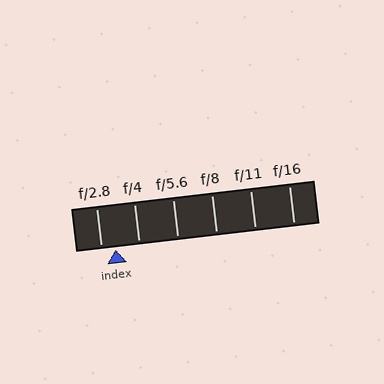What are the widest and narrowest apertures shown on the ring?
The widest aperture shown is f/2.8 and the narrowest is f/16.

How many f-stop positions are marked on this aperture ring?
There are 6 f-stop positions marked.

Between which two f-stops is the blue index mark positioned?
The index mark is between f/2.8 and f/4.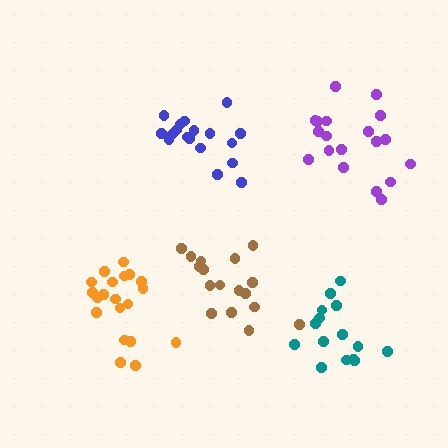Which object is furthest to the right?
The purple cluster is rightmost.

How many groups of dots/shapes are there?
There are 5 groups.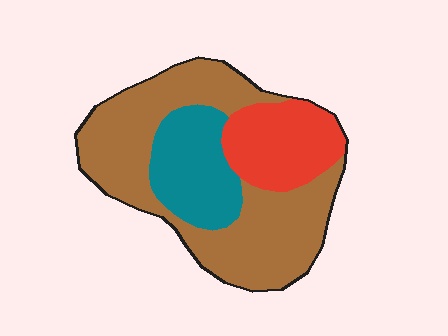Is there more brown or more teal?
Brown.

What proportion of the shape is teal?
Teal covers 21% of the shape.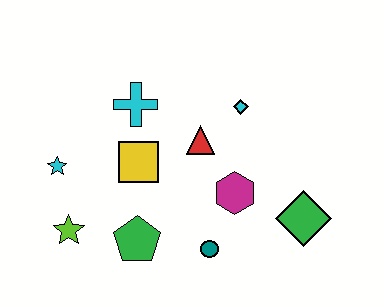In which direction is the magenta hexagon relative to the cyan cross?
The magenta hexagon is to the right of the cyan cross.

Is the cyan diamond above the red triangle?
Yes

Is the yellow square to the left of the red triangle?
Yes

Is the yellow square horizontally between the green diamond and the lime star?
Yes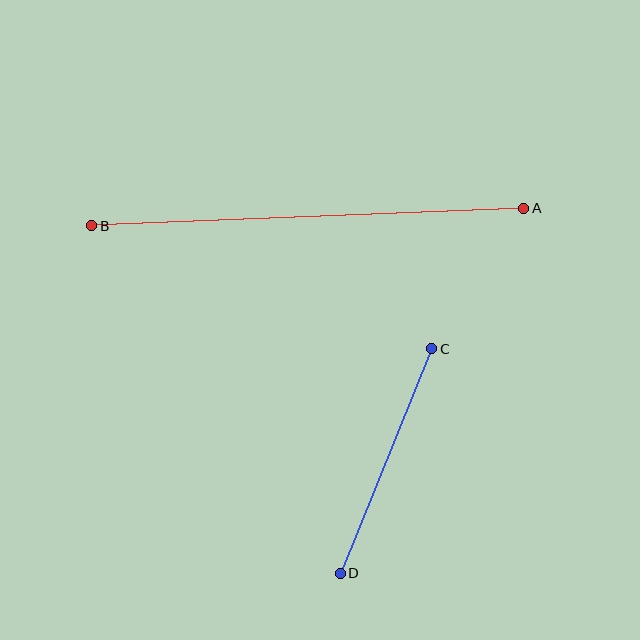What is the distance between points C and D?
The distance is approximately 243 pixels.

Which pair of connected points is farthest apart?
Points A and B are farthest apart.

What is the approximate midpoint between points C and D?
The midpoint is at approximately (386, 461) pixels.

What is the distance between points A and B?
The distance is approximately 432 pixels.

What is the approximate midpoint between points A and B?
The midpoint is at approximately (308, 217) pixels.